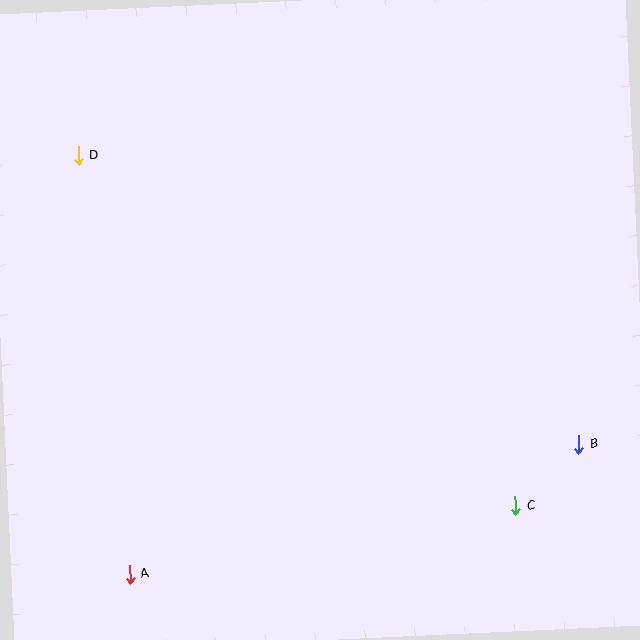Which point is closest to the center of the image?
Point C at (516, 506) is closest to the center.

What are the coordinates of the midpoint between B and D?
The midpoint between B and D is at (329, 300).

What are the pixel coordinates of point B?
Point B is at (579, 444).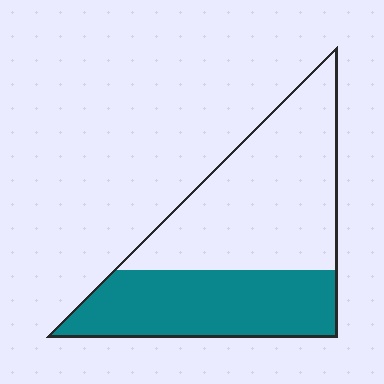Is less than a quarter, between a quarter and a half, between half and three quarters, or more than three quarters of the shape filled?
Between a quarter and a half.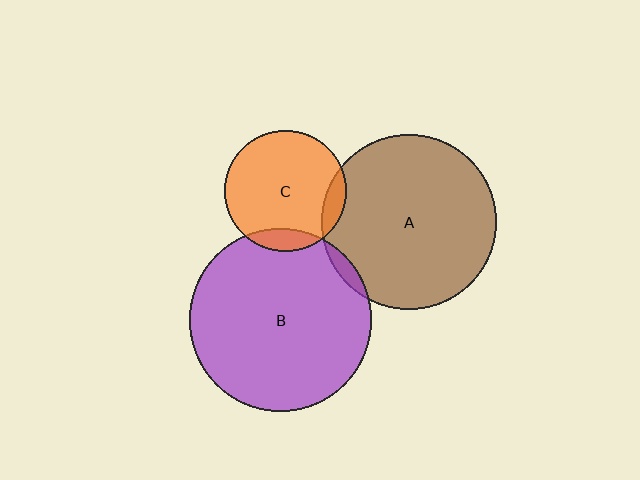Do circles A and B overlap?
Yes.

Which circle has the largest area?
Circle B (purple).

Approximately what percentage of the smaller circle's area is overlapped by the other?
Approximately 5%.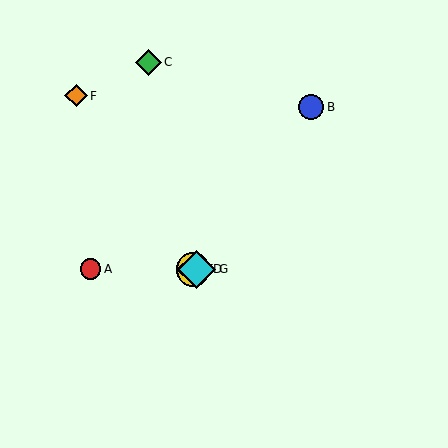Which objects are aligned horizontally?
Objects A, D, E, G are aligned horizontally.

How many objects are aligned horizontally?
4 objects (A, D, E, G) are aligned horizontally.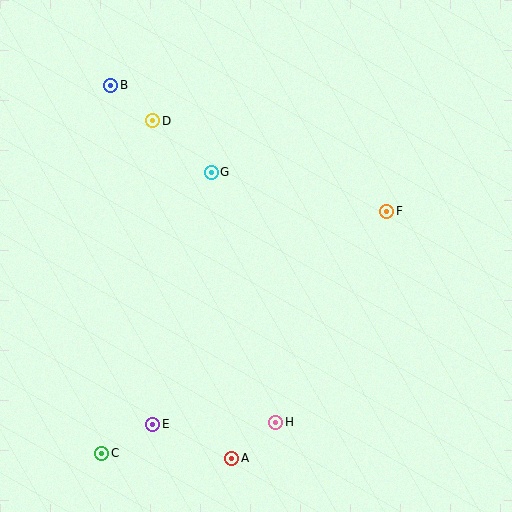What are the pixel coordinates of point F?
Point F is at (387, 211).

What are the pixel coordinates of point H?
Point H is at (276, 422).